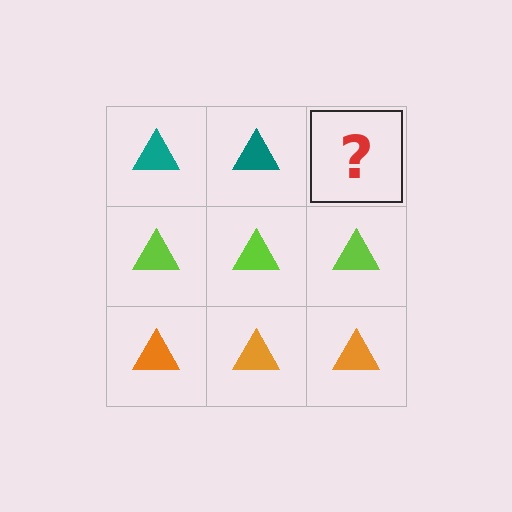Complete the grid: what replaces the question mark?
The question mark should be replaced with a teal triangle.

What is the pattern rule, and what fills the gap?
The rule is that each row has a consistent color. The gap should be filled with a teal triangle.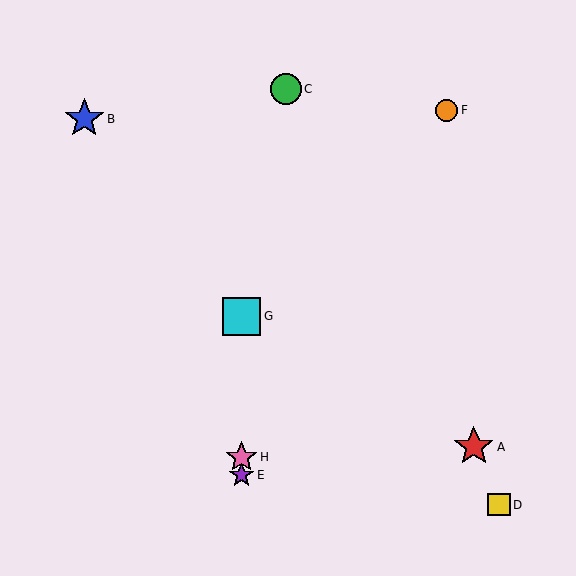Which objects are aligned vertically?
Objects E, G, H are aligned vertically.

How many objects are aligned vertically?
3 objects (E, G, H) are aligned vertically.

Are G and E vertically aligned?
Yes, both are at x≈242.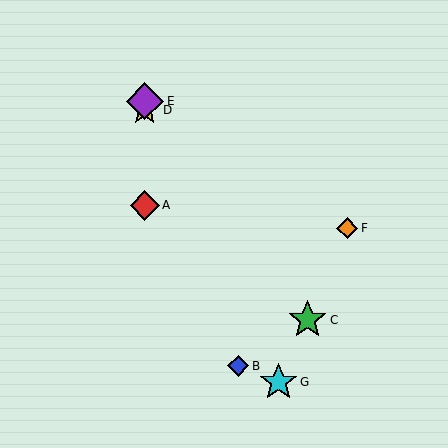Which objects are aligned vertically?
Objects A, D, E are aligned vertically.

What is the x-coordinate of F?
Object F is at x≈347.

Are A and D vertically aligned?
Yes, both are at x≈145.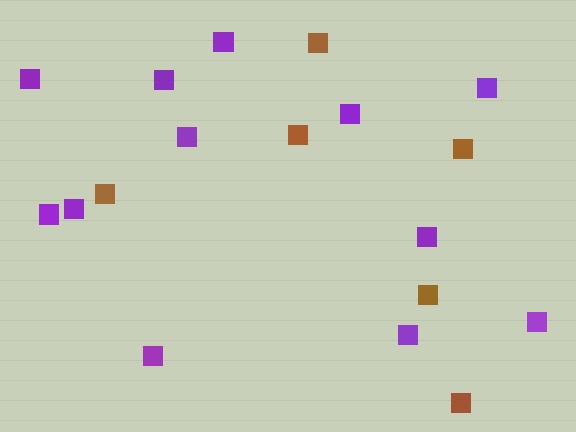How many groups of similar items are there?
There are 2 groups: one group of purple squares (12) and one group of brown squares (6).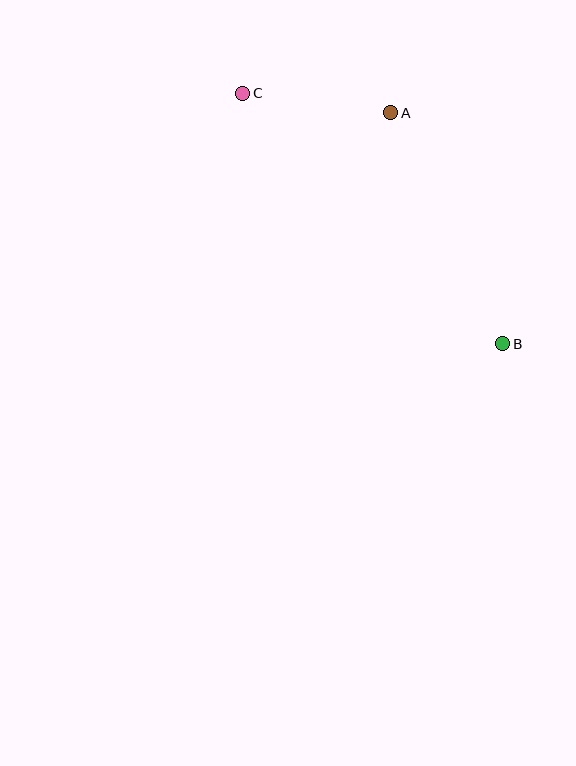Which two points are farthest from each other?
Points B and C are farthest from each other.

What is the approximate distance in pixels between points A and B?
The distance between A and B is approximately 257 pixels.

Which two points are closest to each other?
Points A and C are closest to each other.